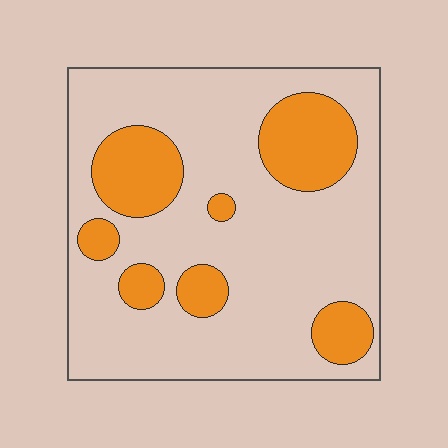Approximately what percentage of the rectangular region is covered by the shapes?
Approximately 25%.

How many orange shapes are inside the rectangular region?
7.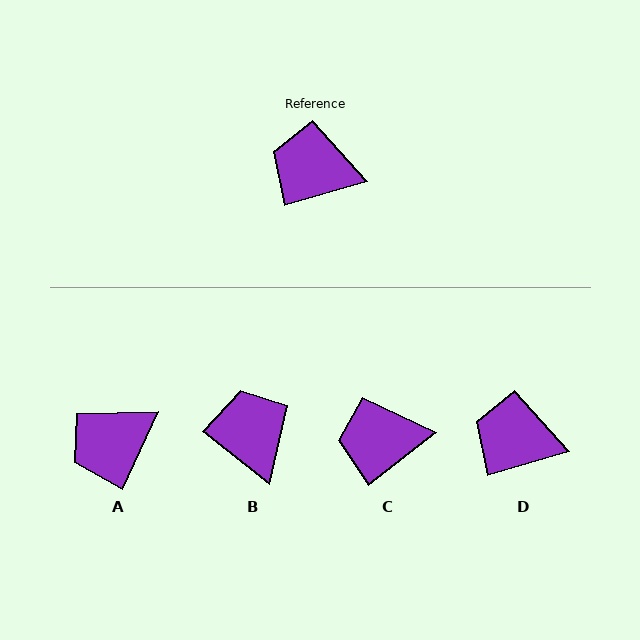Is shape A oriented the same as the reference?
No, it is off by about 49 degrees.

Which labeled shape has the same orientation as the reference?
D.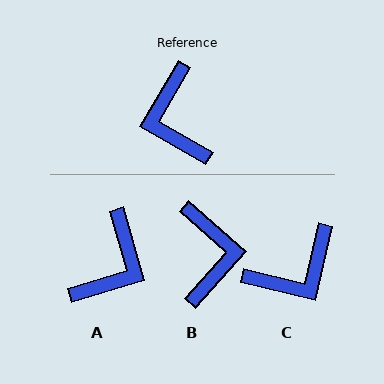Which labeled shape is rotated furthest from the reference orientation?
B, about 169 degrees away.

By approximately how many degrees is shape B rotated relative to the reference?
Approximately 169 degrees counter-clockwise.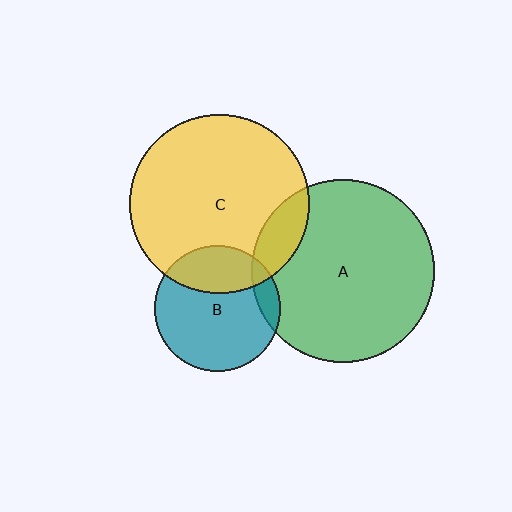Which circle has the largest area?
Circle A (green).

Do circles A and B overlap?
Yes.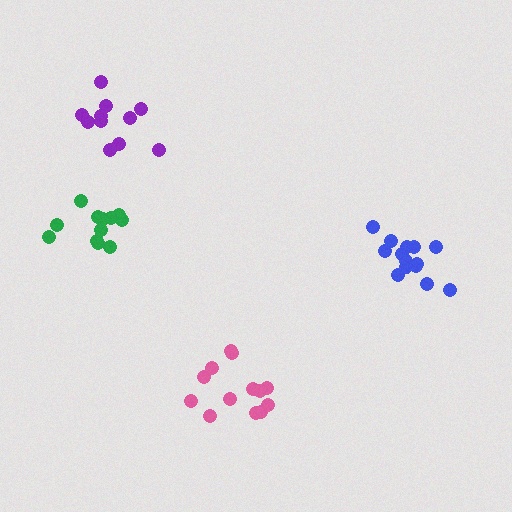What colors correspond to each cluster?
The clusters are colored: pink, purple, blue, green.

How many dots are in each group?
Group 1: 13 dots, Group 2: 11 dots, Group 3: 14 dots, Group 4: 12 dots (50 total).